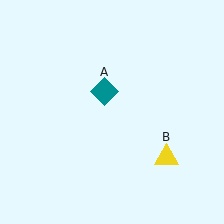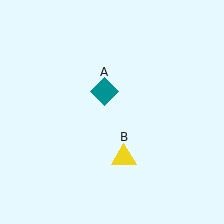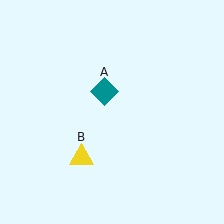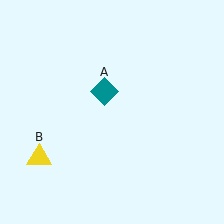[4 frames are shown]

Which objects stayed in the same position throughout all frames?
Teal diamond (object A) remained stationary.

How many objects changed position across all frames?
1 object changed position: yellow triangle (object B).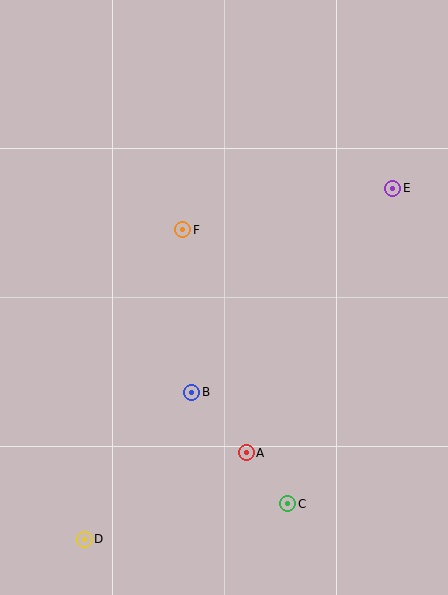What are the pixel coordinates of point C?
Point C is at (288, 504).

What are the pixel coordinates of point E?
Point E is at (393, 188).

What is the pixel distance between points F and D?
The distance between F and D is 325 pixels.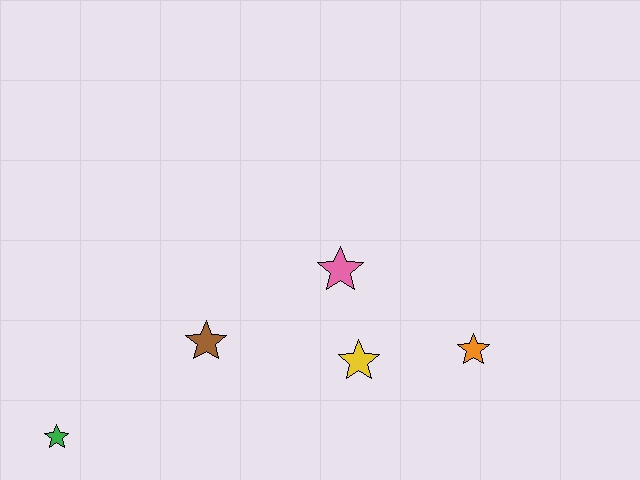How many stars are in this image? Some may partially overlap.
There are 5 stars.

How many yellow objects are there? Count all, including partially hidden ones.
There is 1 yellow object.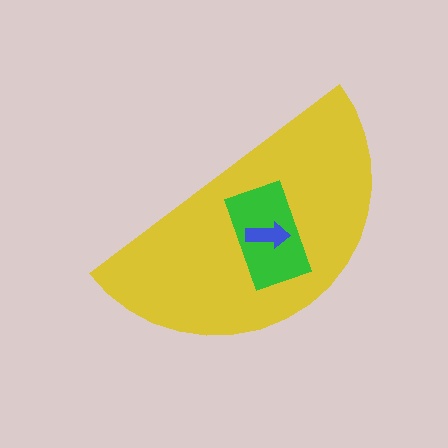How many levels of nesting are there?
3.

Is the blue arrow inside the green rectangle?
Yes.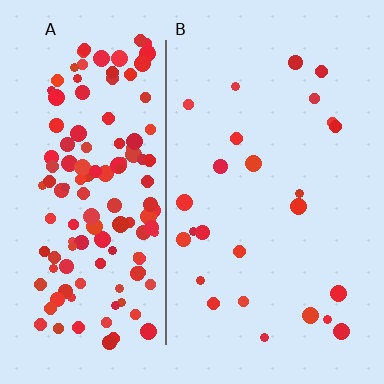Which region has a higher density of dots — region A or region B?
A (the left).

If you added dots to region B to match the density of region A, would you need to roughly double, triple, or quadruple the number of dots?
Approximately quadruple.